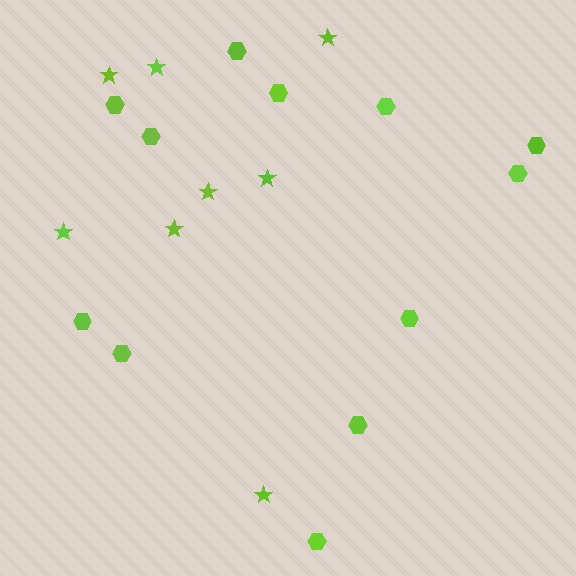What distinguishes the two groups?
There are 2 groups: one group of stars (8) and one group of hexagons (12).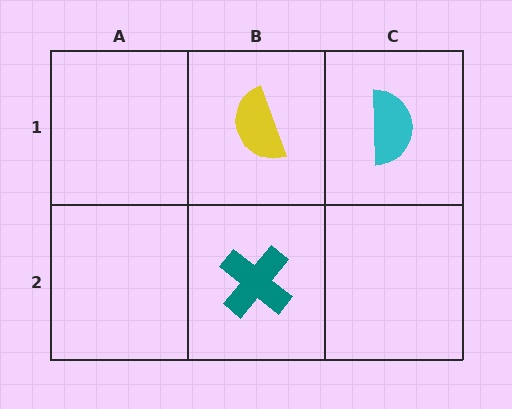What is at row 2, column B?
A teal cross.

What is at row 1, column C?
A cyan semicircle.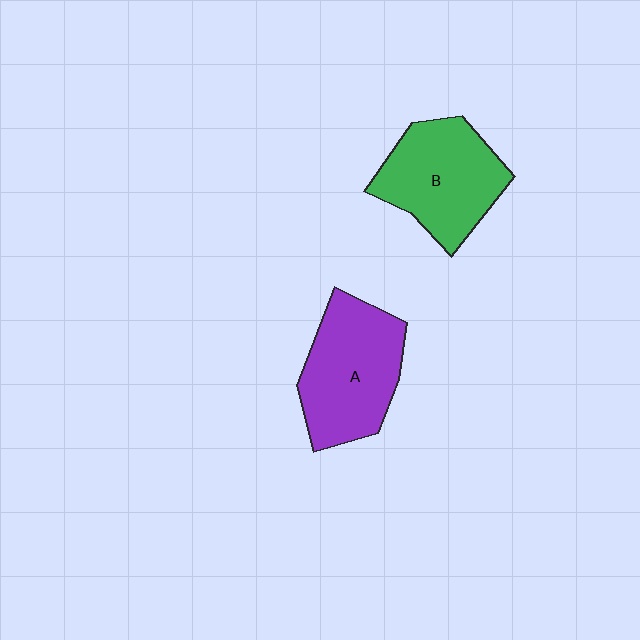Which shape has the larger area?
Shape A (purple).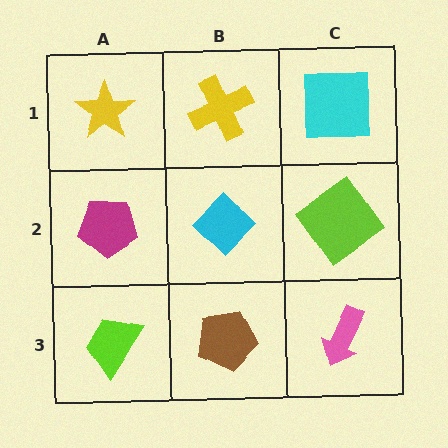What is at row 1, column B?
A yellow cross.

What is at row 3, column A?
A lime trapezoid.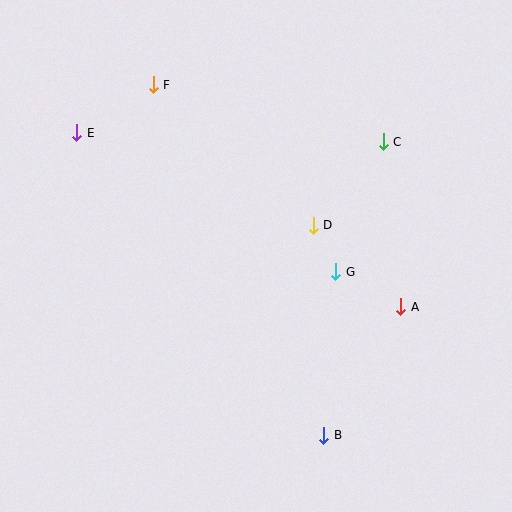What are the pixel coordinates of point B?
Point B is at (324, 435).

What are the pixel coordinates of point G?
Point G is at (336, 272).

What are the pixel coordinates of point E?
Point E is at (77, 133).